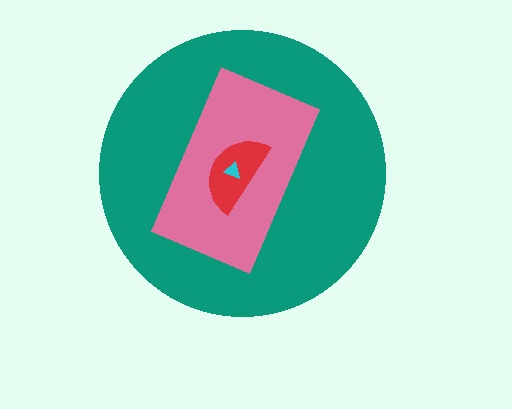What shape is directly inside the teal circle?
The pink rectangle.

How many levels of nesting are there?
4.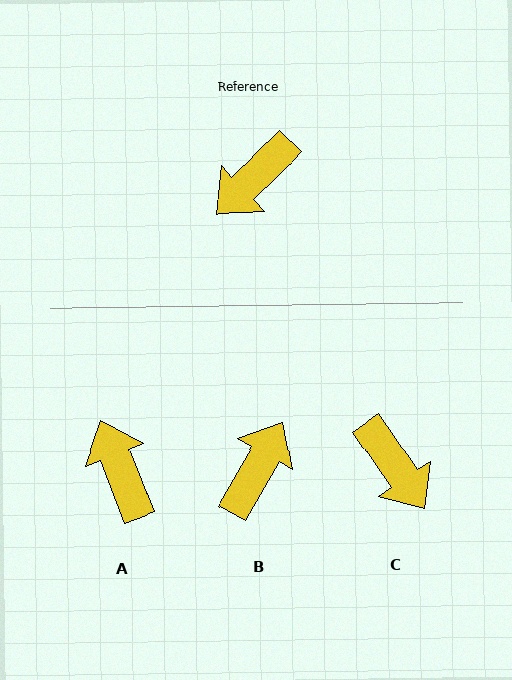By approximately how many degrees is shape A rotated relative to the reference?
Approximately 113 degrees clockwise.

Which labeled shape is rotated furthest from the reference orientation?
B, about 163 degrees away.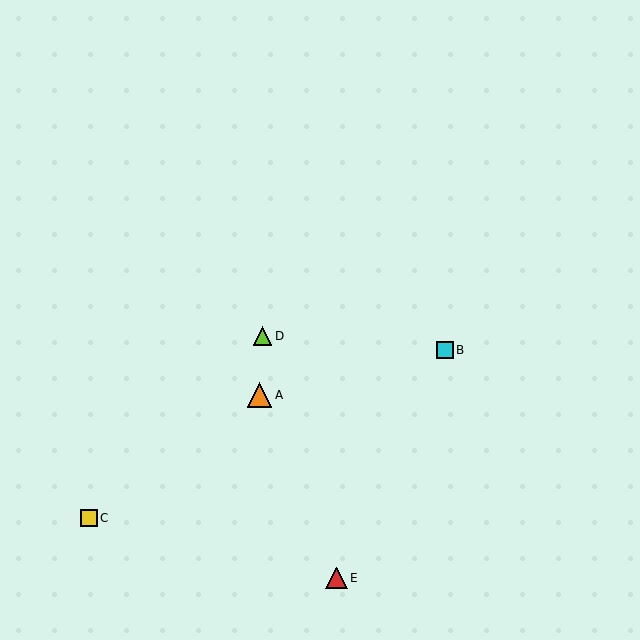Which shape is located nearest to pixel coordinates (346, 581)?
The red triangle (labeled E) at (337, 578) is nearest to that location.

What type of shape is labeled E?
Shape E is a red triangle.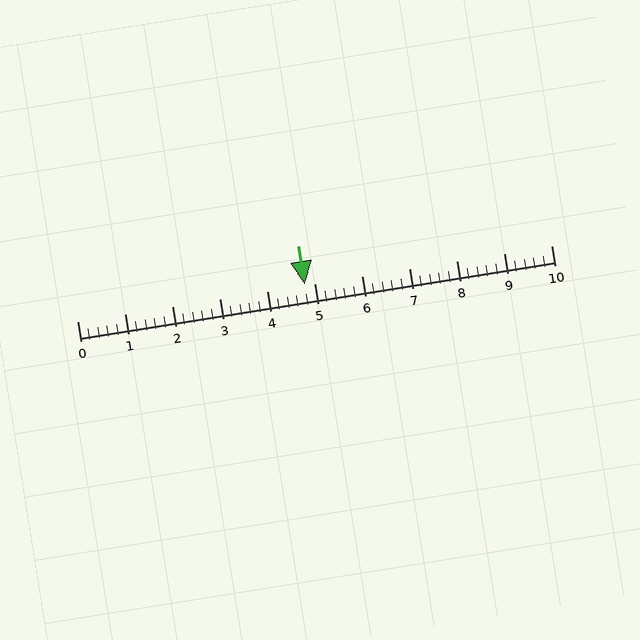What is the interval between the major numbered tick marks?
The major tick marks are spaced 1 units apart.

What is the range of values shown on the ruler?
The ruler shows values from 0 to 10.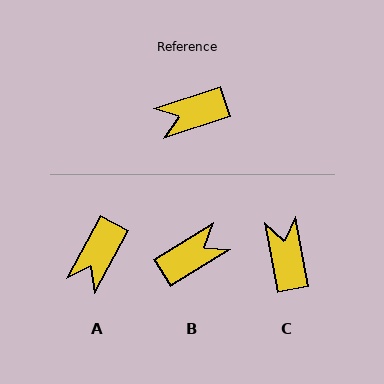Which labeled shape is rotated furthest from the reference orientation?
B, about 167 degrees away.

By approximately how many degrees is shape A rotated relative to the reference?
Approximately 43 degrees counter-clockwise.